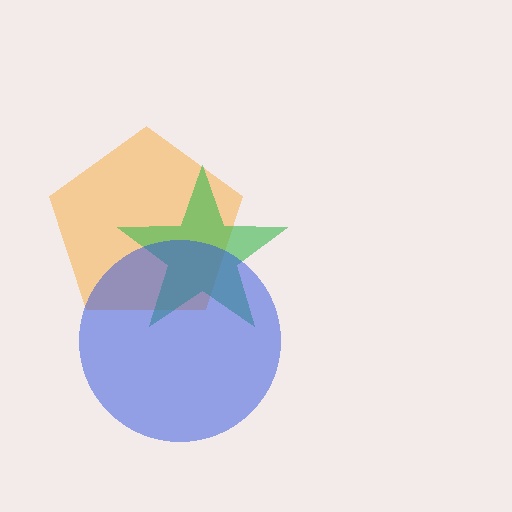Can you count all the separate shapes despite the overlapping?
Yes, there are 3 separate shapes.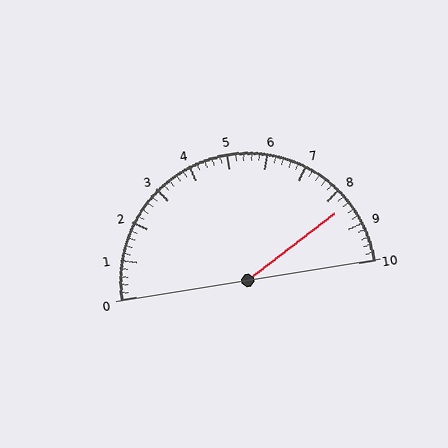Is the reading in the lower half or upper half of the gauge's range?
The reading is in the upper half of the range (0 to 10).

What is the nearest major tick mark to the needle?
The nearest major tick mark is 8.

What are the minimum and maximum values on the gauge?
The gauge ranges from 0 to 10.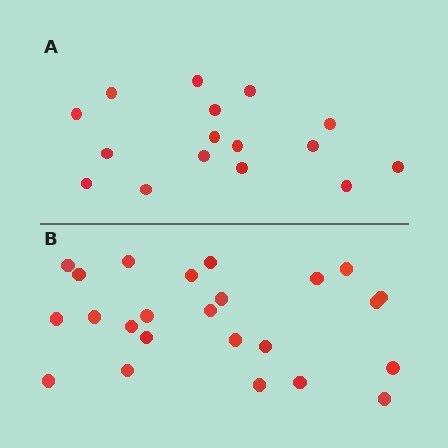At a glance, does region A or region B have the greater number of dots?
Region B (the bottom region) has more dots.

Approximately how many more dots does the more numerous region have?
Region B has roughly 8 or so more dots than region A.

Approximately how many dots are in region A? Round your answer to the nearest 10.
About 20 dots. (The exact count is 16, which rounds to 20.)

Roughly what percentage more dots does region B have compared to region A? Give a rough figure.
About 50% more.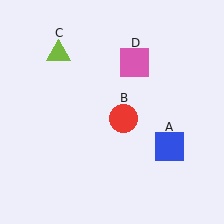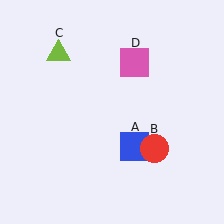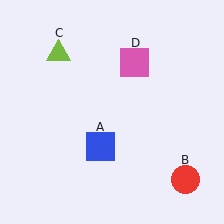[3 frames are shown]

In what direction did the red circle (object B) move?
The red circle (object B) moved down and to the right.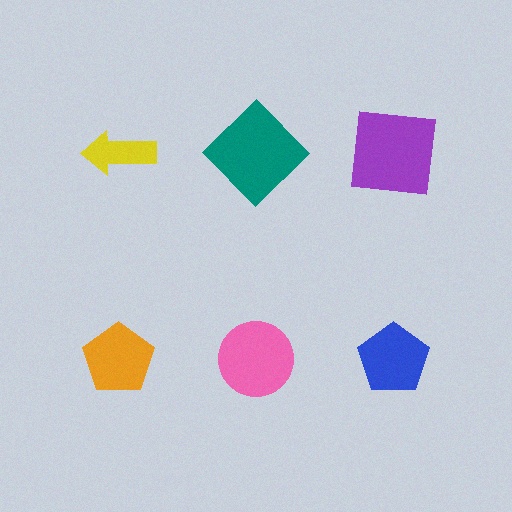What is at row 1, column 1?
A yellow arrow.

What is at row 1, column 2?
A teal diamond.